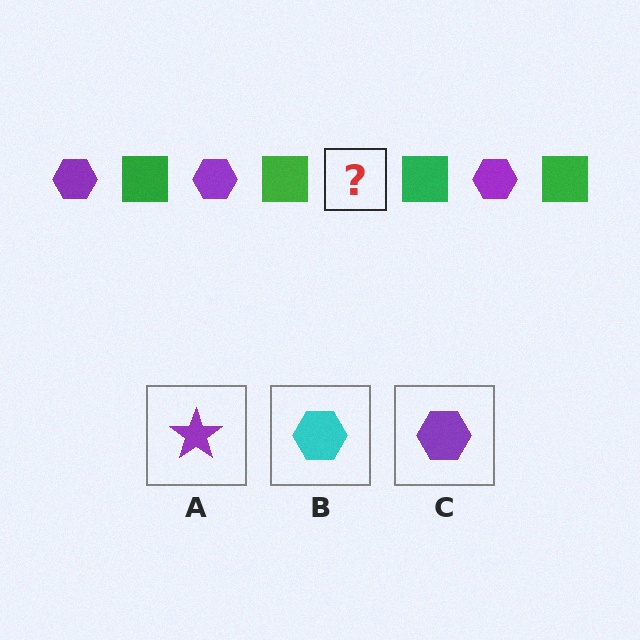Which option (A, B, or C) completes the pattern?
C.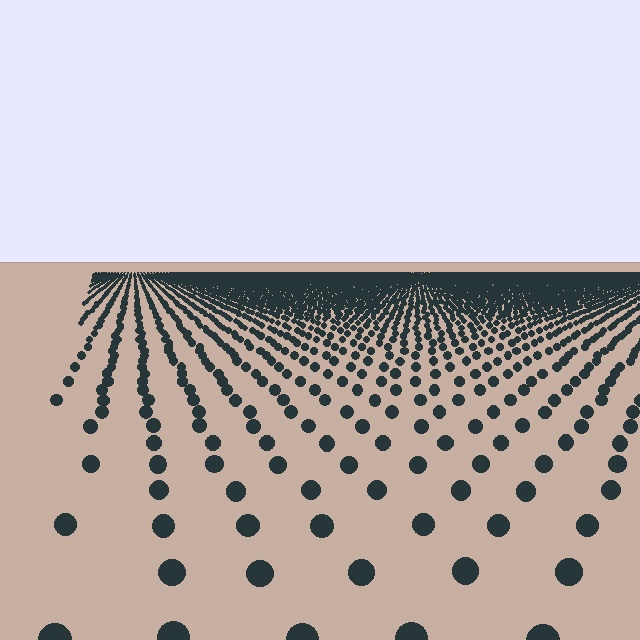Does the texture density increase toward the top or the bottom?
Density increases toward the top.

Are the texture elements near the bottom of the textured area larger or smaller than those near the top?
Larger. Near the bottom, elements are closer to the viewer and appear at a bigger on-screen size.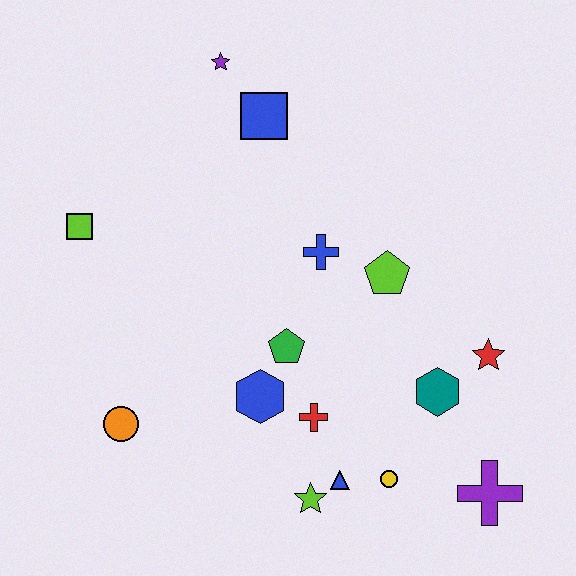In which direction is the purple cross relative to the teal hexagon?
The purple cross is below the teal hexagon.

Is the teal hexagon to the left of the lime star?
No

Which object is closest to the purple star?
The blue square is closest to the purple star.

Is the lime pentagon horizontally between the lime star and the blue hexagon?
No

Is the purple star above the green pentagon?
Yes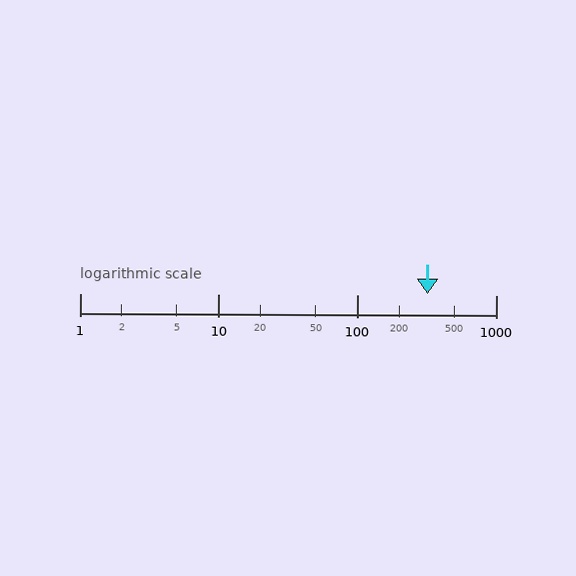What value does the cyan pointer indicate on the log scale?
The pointer indicates approximately 320.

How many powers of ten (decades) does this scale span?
The scale spans 3 decades, from 1 to 1000.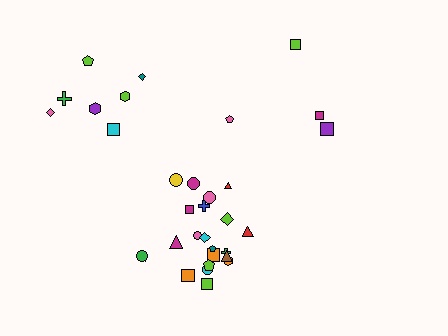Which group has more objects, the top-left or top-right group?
The top-left group.